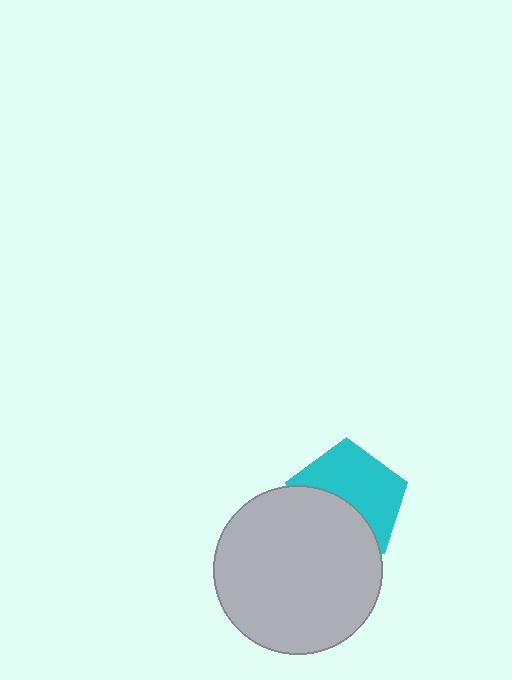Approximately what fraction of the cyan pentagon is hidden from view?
Roughly 44% of the cyan pentagon is hidden behind the light gray circle.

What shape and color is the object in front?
The object in front is a light gray circle.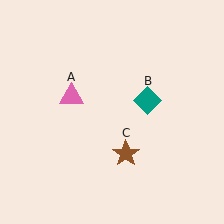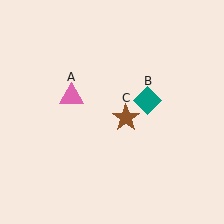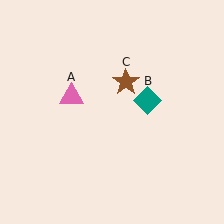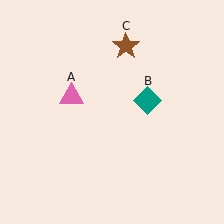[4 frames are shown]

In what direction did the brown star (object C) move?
The brown star (object C) moved up.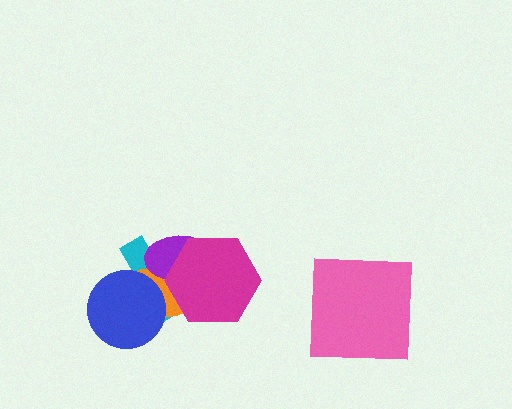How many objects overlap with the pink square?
0 objects overlap with the pink square.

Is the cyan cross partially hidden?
Yes, it is partially covered by another shape.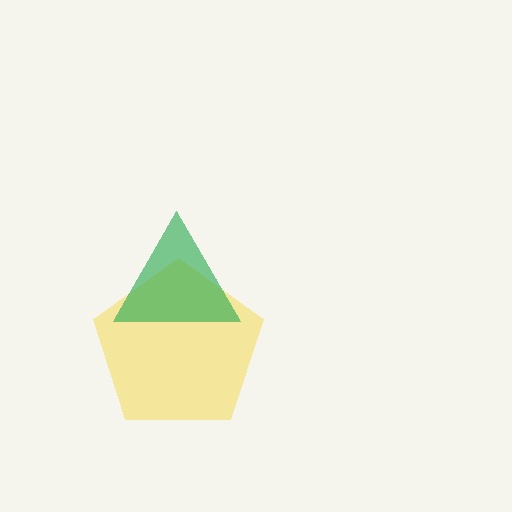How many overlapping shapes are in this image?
There are 2 overlapping shapes in the image.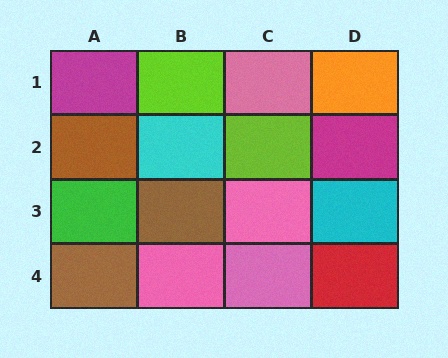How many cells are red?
1 cell is red.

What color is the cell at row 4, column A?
Brown.